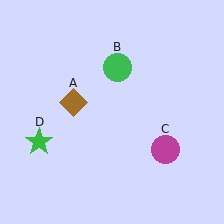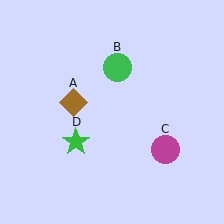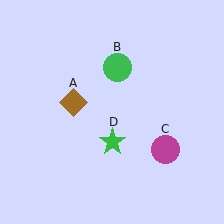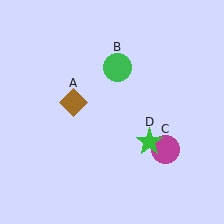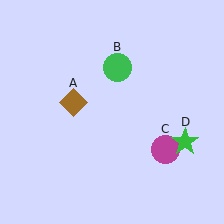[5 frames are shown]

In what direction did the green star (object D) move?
The green star (object D) moved right.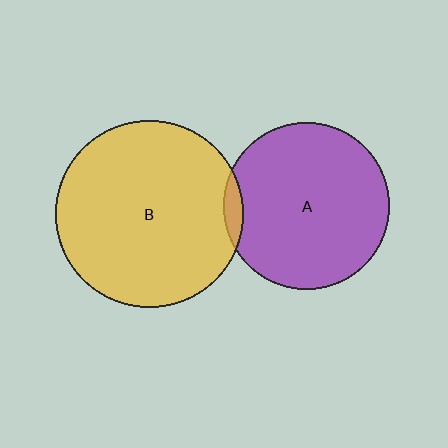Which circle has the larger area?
Circle B (yellow).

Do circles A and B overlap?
Yes.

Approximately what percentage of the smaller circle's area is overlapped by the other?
Approximately 5%.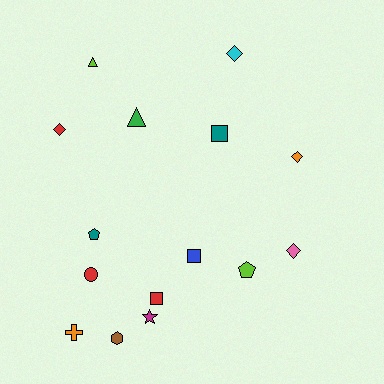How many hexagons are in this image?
There is 1 hexagon.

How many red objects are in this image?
There are 3 red objects.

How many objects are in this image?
There are 15 objects.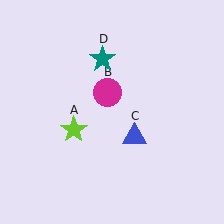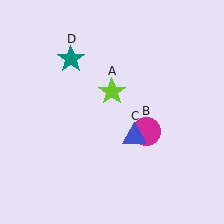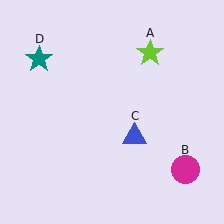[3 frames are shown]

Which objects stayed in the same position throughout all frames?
Blue triangle (object C) remained stationary.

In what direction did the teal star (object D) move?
The teal star (object D) moved left.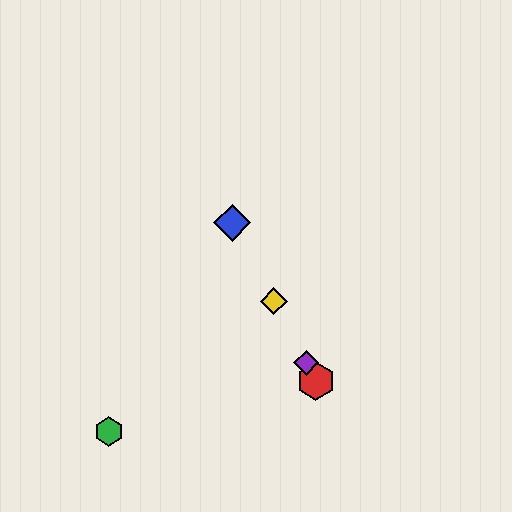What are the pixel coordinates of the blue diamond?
The blue diamond is at (232, 223).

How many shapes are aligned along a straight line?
4 shapes (the red hexagon, the blue diamond, the yellow diamond, the purple diamond) are aligned along a straight line.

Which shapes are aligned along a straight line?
The red hexagon, the blue diamond, the yellow diamond, the purple diamond are aligned along a straight line.